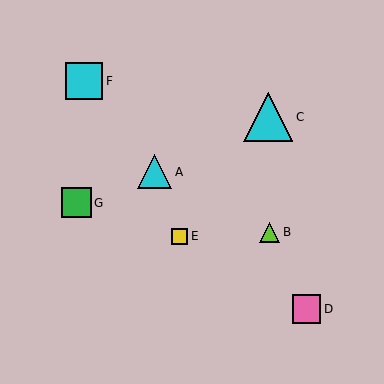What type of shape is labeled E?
Shape E is a yellow square.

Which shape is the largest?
The cyan triangle (labeled C) is the largest.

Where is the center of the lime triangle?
The center of the lime triangle is at (270, 232).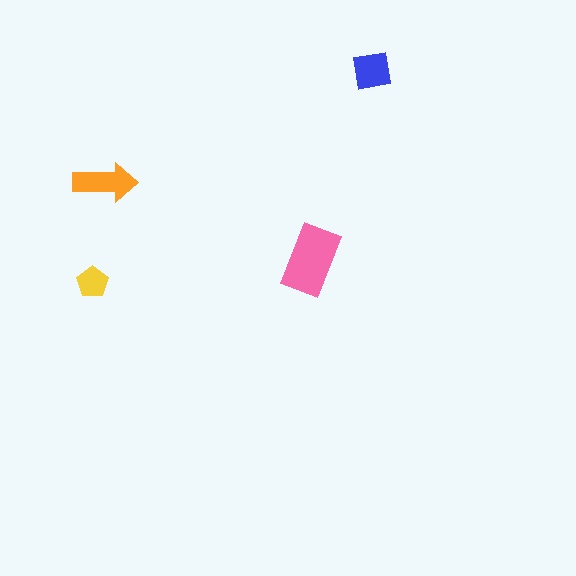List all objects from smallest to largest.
The yellow pentagon, the blue square, the orange arrow, the pink rectangle.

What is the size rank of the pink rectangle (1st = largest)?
1st.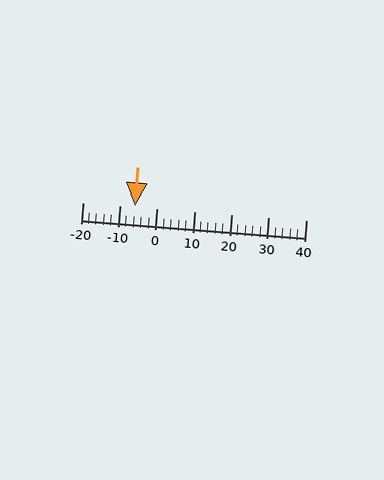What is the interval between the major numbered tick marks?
The major tick marks are spaced 10 units apart.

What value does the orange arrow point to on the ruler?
The orange arrow points to approximately -6.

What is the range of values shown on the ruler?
The ruler shows values from -20 to 40.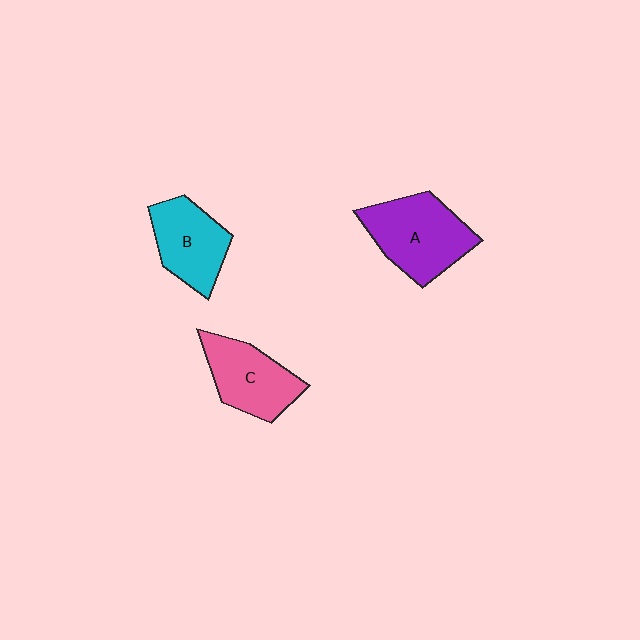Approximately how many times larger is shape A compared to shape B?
Approximately 1.3 times.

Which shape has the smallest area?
Shape B (cyan).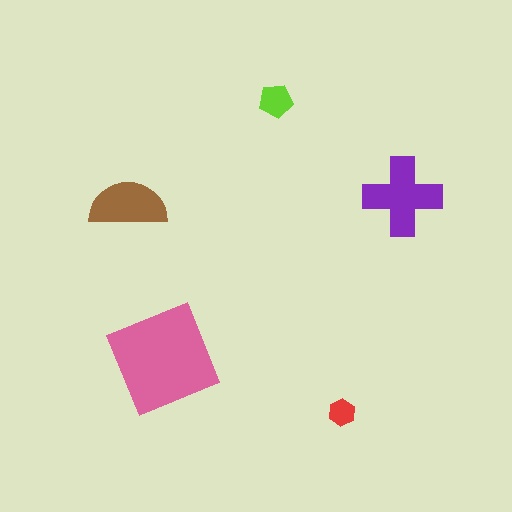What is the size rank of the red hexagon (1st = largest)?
5th.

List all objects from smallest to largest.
The red hexagon, the lime pentagon, the brown semicircle, the purple cross, the pink square.